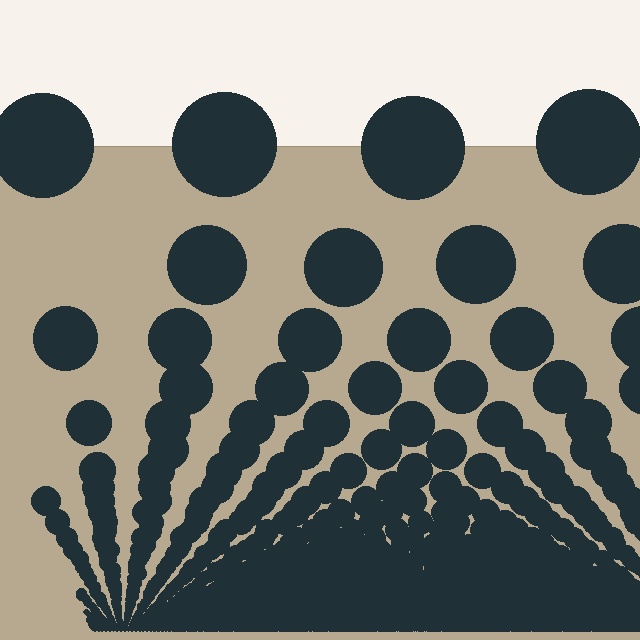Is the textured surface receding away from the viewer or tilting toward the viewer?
The surface appears to tilt toward the viewer. Texture elements get larger and sparser toward the top.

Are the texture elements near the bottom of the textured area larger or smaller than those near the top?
Smaller. The gradient is inverted — elements near the bottom are smaller and denser.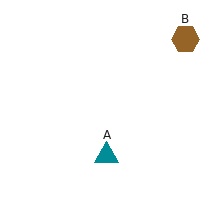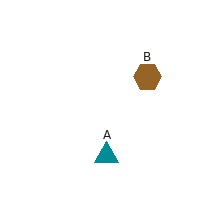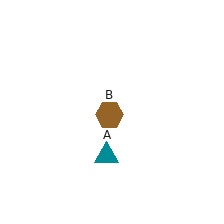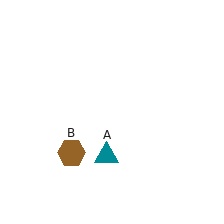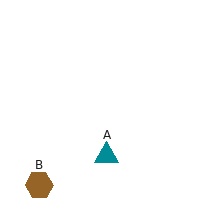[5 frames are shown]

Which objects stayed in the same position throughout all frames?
Teal triangle (object A) remained stationary.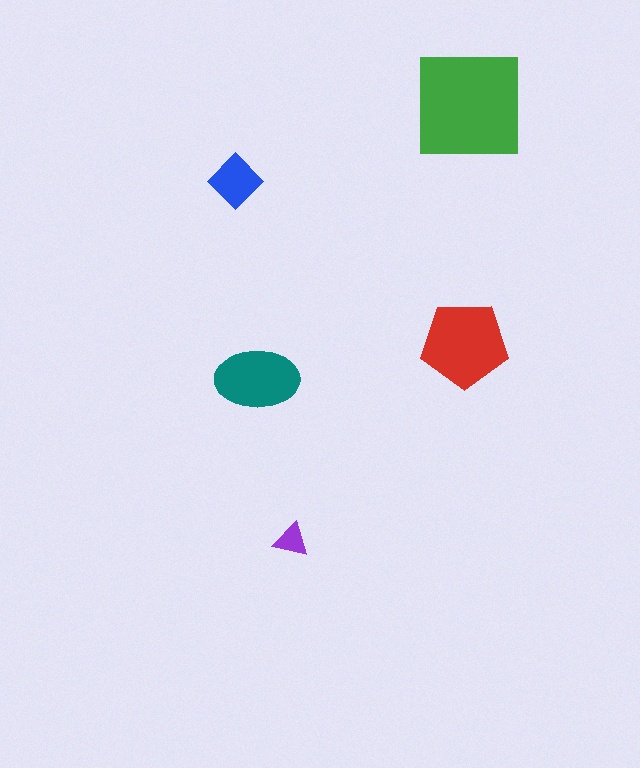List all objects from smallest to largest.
The purple triangle, the blue diamond, the teal ellipse, the red pentagon, the green square.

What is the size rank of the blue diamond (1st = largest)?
4th.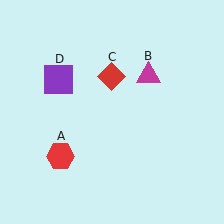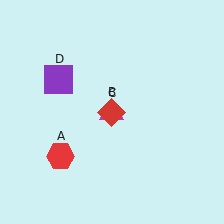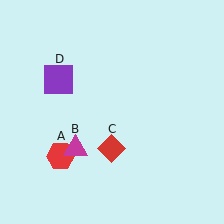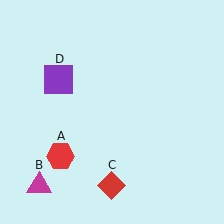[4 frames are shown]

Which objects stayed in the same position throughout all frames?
Red hexagon (object A) and purple square (object D) remained stationary.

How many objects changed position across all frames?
2 objects changed position: magenta triangle (object B), red diamond (object C).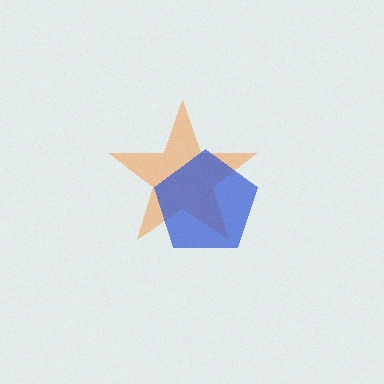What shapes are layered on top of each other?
The layered shapes are: an orange star, a blue pentagon.